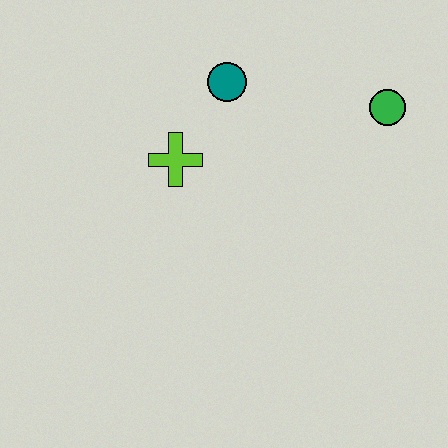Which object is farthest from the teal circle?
The green circle is farthest from the teal circle.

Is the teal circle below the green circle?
No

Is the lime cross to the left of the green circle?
Yes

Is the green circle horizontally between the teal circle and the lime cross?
No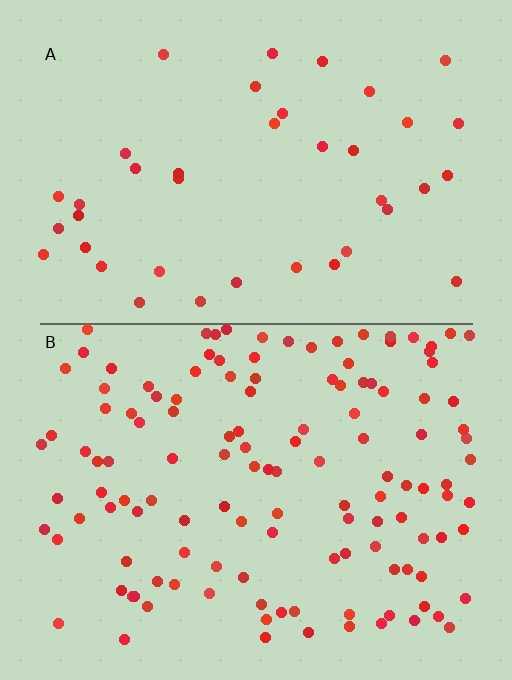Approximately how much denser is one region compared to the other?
Approximately 3.2× — region B over region A.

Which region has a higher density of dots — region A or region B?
B (the bottom).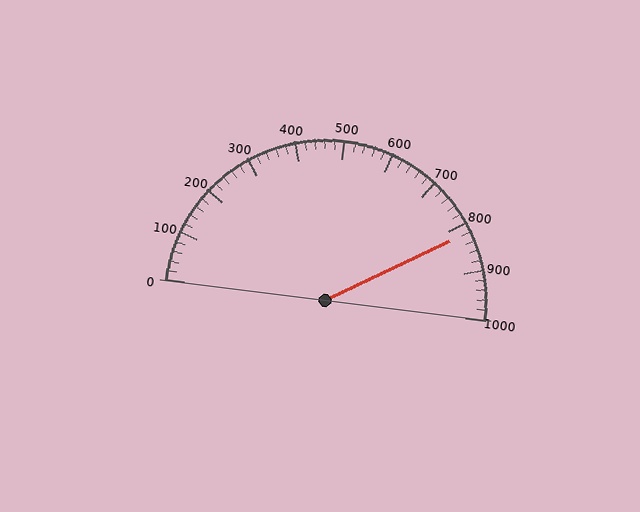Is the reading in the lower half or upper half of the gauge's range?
The reading is in the upper half of the range (0 to 1000).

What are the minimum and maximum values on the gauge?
The gauge ranges from 0 to 1000.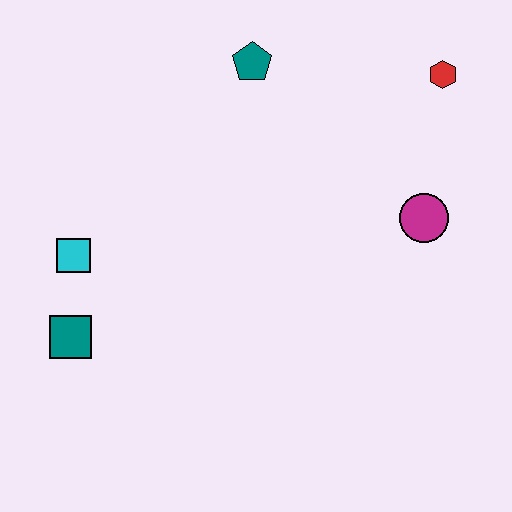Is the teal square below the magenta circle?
Yes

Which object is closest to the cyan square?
The teal square is closest to the cyan square.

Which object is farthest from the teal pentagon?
The teal square is farthest from the teal pentagon.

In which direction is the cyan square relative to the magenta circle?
The cyan square is to the left of the magenta circle.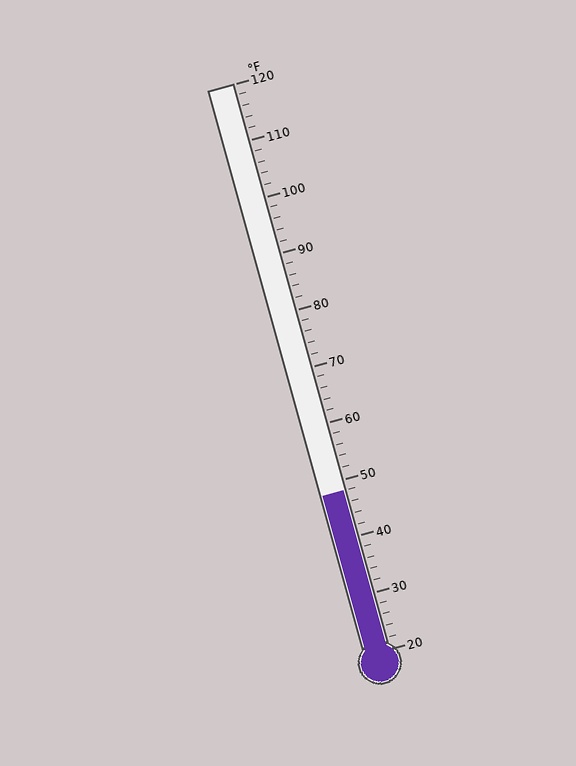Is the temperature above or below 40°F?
The temperature is above 40°F.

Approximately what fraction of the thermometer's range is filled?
The thermometer is filled to approximately 30% of its range.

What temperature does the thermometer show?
The thermometer shows approximately 48°F.